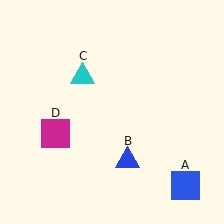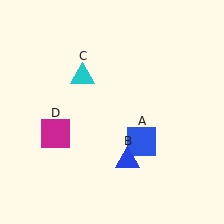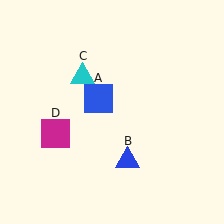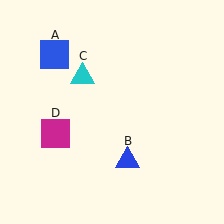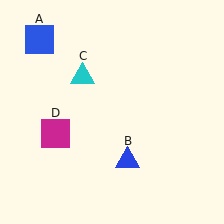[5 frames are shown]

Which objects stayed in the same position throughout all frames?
Blue triangle (object B) and cyan triangle (object C) and magenta square (object D) remained stationary.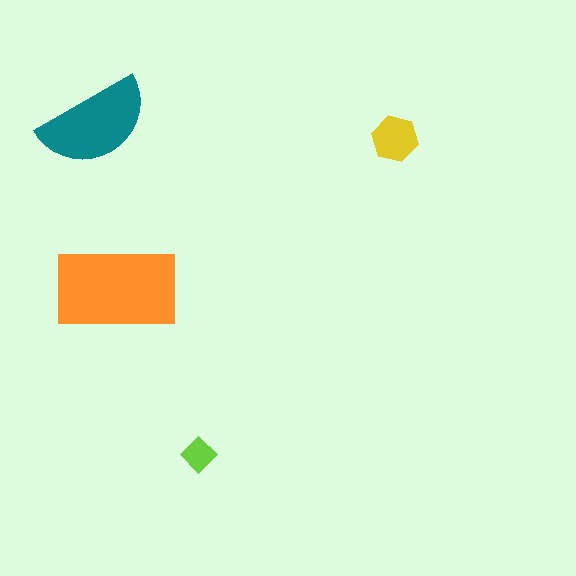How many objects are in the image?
There are 4 objects in the image.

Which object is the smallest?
The lime diamond.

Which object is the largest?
The orange rectangle.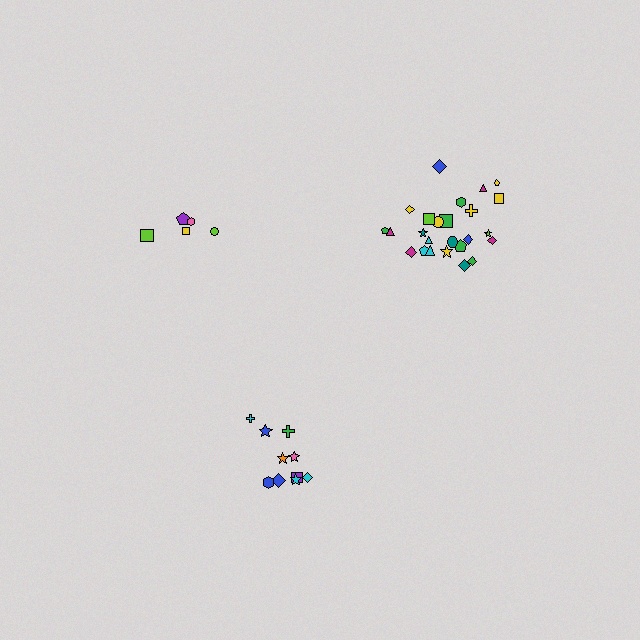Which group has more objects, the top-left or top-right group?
The top-right group.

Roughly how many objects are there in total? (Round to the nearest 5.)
Roughly 40 objects in total.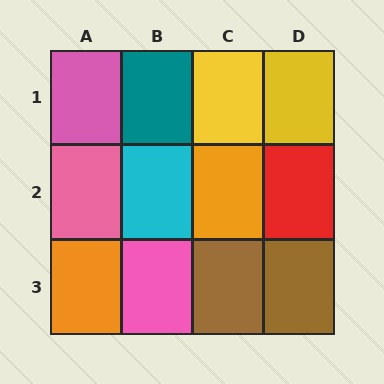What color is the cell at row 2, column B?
Cyan.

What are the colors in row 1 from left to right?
Pink, teal, yellow, yellow.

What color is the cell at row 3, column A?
Orange.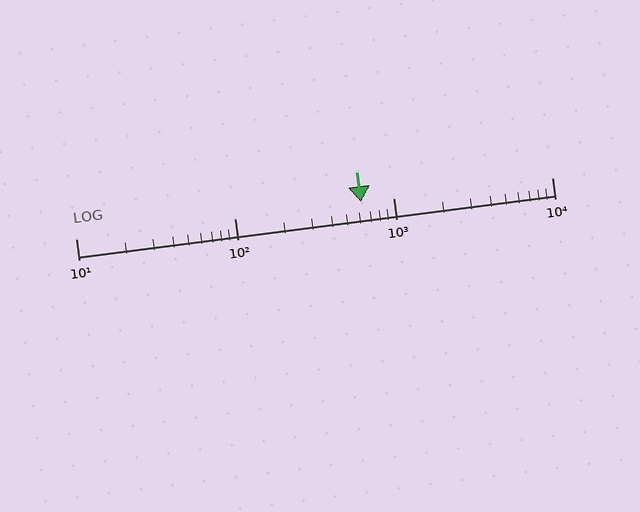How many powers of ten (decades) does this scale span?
The scale spans 3 decades, from 10 to 10000.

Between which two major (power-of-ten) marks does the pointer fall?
The pointer is between 100 and 1000.